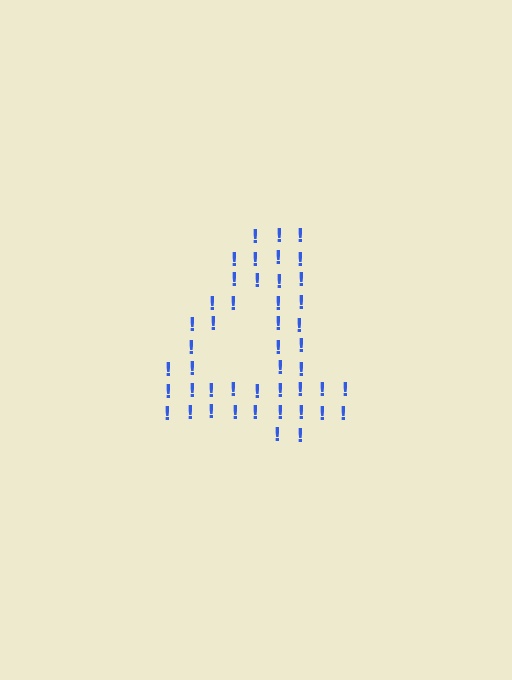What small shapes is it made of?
It is made of small exclamation marks.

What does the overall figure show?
The overall figure shows the digit 4.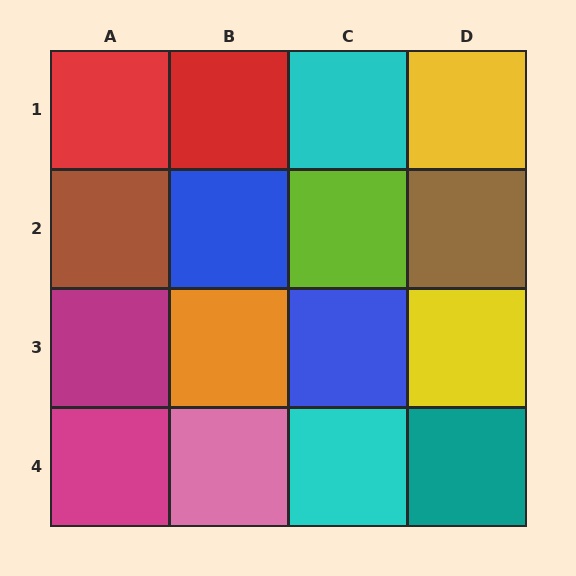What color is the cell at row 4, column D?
Teal.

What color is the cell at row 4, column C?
Cyan.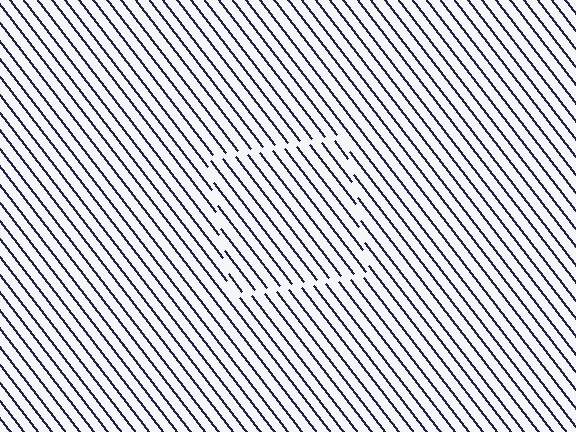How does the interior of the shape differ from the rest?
The interior of the shape contains the same grating, shifted by half a period — the contour is defined by the phase discontinuity where line-ends from the inner and outer gratings abut.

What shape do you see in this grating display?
An illusory square. The interior of the shape contains the same grating, shifted by half a period — the contour is defined by the phase discontinuity where line-ends from the inner and outer gratings abut.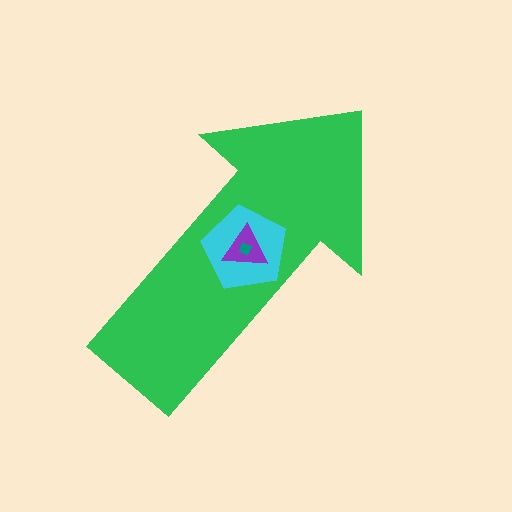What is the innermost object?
The teal diamond.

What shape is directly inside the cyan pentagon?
The purple triangle.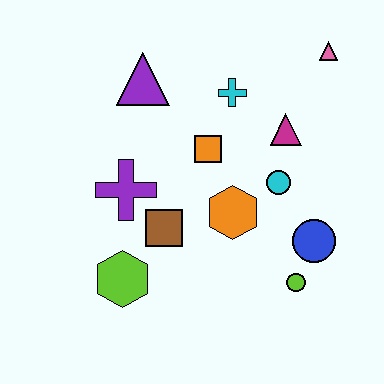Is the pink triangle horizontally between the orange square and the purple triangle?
No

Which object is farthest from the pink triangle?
The lime hexagon is farthest from the pink triangle.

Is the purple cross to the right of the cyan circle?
No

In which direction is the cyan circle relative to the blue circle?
The cyan circle is above the blue circle.